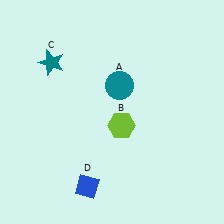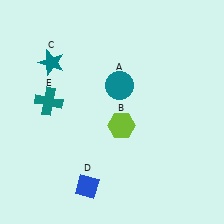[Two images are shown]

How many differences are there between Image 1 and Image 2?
There is 1 difference between the two images.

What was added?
A teal cross (E) was added in Image 2.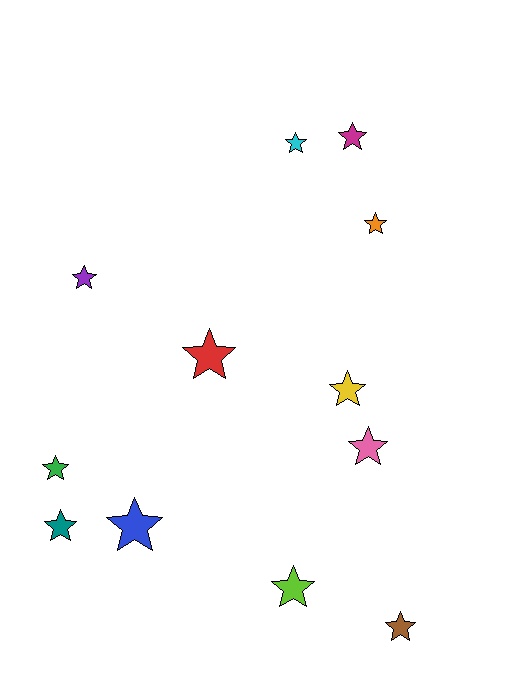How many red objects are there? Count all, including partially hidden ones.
There is 1 red object.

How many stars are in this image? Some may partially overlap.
There are 12 stars.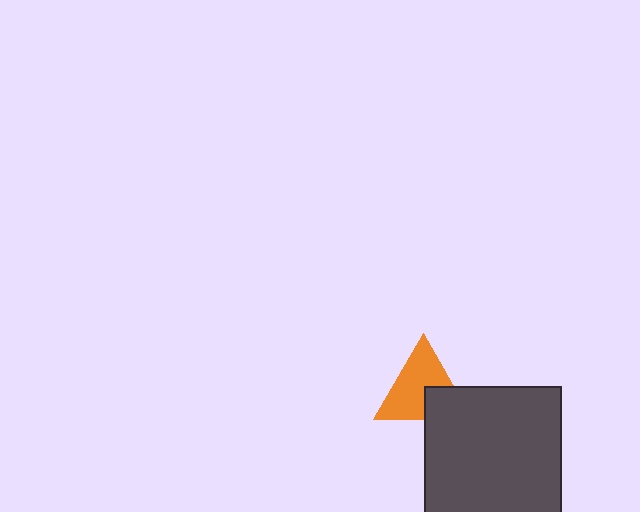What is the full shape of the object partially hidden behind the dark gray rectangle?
The partially hidden object is an orange triangle.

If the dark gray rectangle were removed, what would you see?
You would see the complete orange triangle.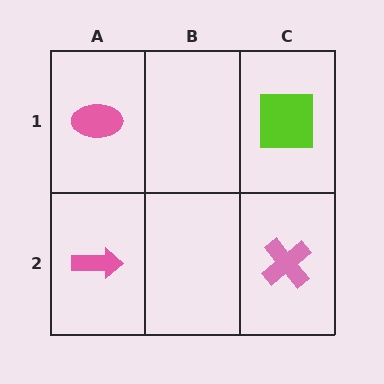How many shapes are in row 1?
2 shapes.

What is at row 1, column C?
A lime square.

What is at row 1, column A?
A pink ellipse.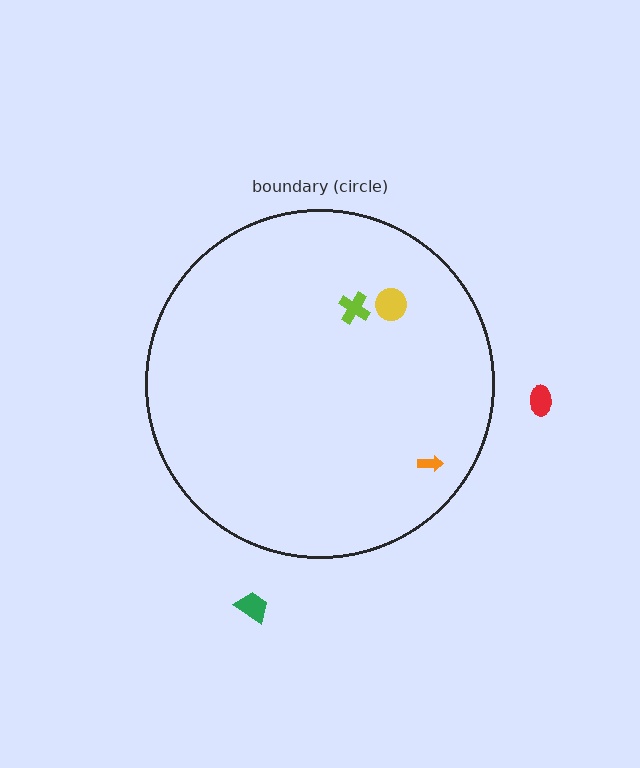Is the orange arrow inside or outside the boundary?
Inside.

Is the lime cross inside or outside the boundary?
Inside.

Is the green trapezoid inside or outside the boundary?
Outside.